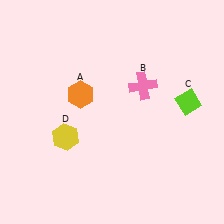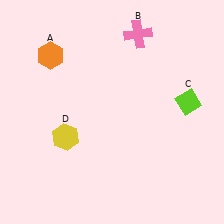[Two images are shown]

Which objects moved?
The objects that moved are: the orange hexagon (A), the pink cross (B).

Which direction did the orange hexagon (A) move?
The orange hexagon (A) moved up.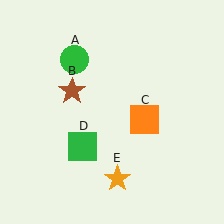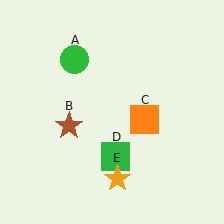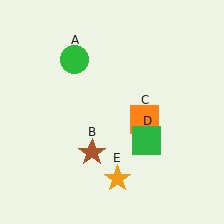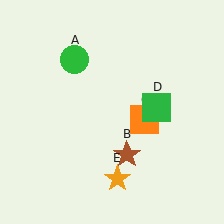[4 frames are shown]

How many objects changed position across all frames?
2 objects changed position: brown star (object B), green square (object D).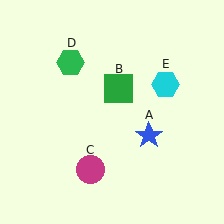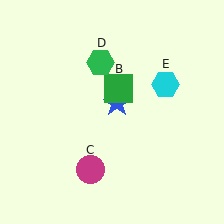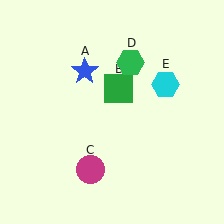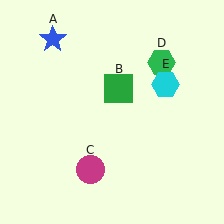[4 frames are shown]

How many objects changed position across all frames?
2 objects changed position: blue star (object A), green hexagon (object D).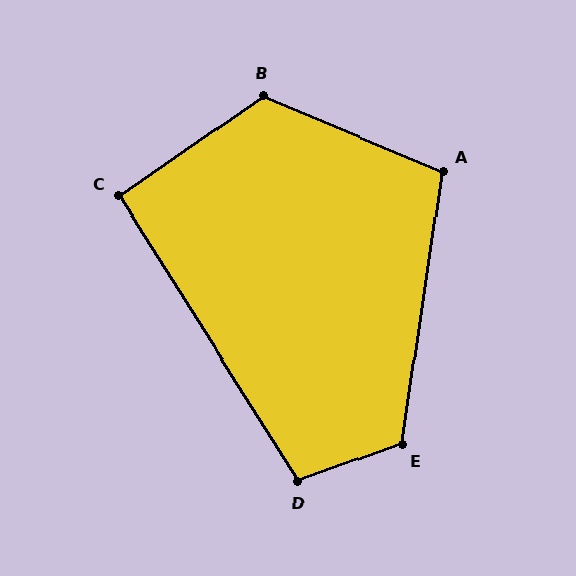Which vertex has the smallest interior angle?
C, at approximately 92 degrees.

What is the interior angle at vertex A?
Approximately 105 degrees (obtuse).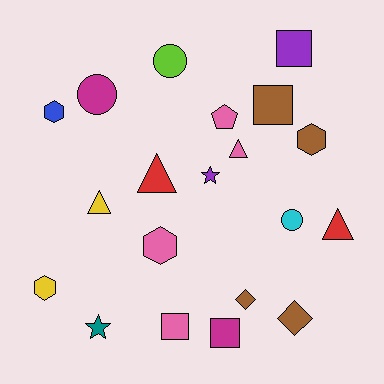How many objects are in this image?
There are 20 objects.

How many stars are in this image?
There are 2 stars.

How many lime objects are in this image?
There is 1 lime object.